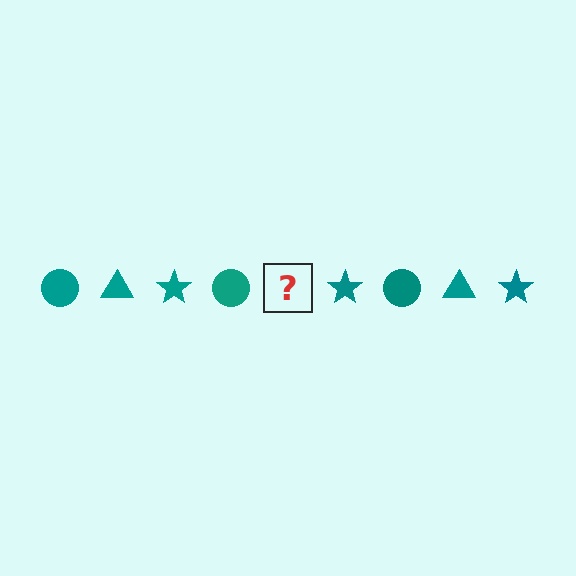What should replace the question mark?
The question mark should be replaced with a teal triangle.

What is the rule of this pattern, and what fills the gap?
The rule is that the pattern cycles through circle, triangle, star shapes in teal. The gap should be filled with a teal triangle.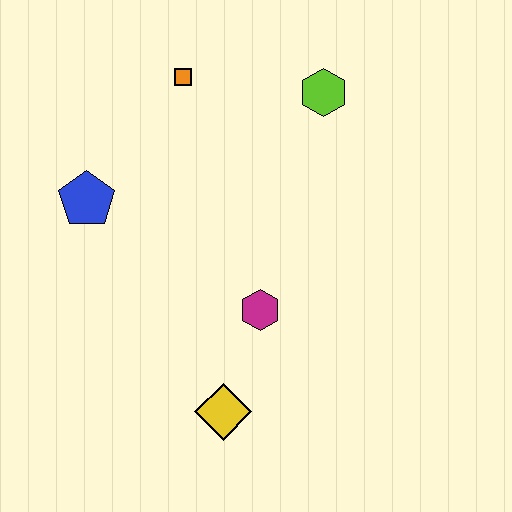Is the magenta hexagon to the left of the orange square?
No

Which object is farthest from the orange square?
The yellow diamond is farthest from the orange square.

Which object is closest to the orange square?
The lime hexagon is closest to the orange square.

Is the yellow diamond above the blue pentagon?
No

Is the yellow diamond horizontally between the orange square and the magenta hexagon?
Yes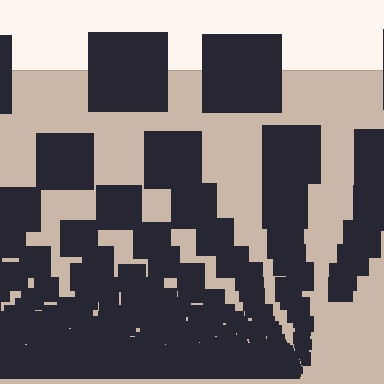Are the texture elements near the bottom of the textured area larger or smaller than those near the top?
Smaller. The gradient is inverted — elements near the bottom are smaller and denser.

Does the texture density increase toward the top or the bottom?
Density increases toward the bottom.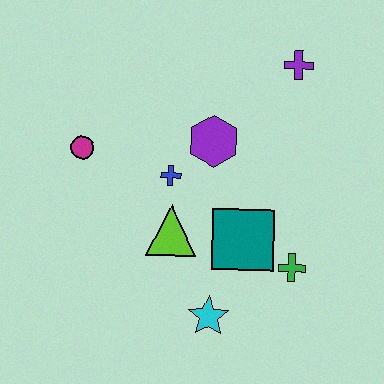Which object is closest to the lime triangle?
The blue cross is closest to the lime triangle.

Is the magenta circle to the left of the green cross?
Yes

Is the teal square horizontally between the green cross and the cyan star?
Yes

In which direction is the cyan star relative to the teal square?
The cyan star is below the teal square.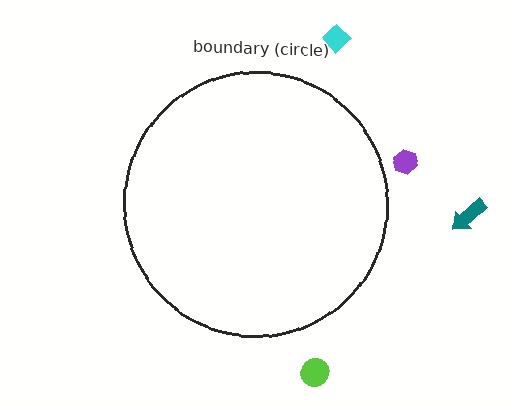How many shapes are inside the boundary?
0 inside, 4 outside.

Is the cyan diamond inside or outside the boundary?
Outside.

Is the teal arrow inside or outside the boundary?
Outside.